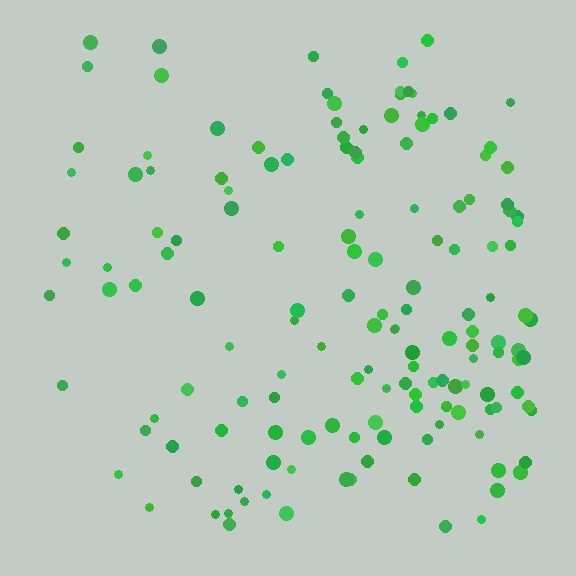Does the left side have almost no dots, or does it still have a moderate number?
Still a moderate number, just noticeably fewer than the right.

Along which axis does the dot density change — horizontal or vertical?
Horizontal.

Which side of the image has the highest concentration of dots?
The right.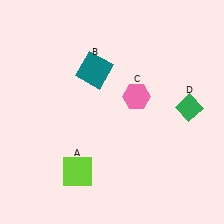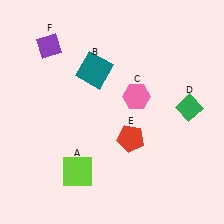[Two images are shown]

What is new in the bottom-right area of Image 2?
A red pentagon (E) was added in the bottom-right area of Image 2.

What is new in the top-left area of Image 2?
A purple diamond (F) was added in the top-left area of Image 2.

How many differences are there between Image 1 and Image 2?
There are 2 differences between the two images.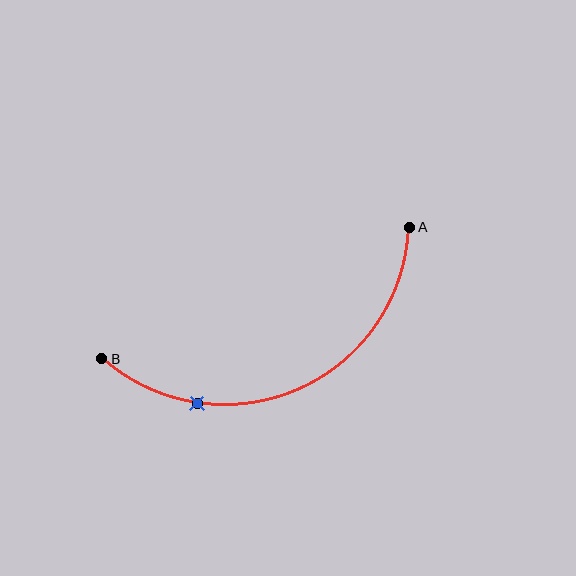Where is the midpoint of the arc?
The arc midpoint is the point on the curve farthest from the straight line joining A and B. It sits below that line.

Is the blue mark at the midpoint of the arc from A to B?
No. The blue mark lies on the arc but is closer to endpoint B. The arc midpoint would be at the point on the curve equidistant along the arc from both A and B.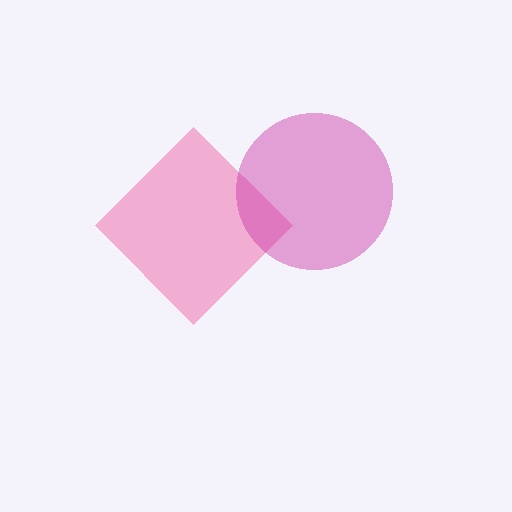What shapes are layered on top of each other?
The layered shapes are: a pink diamond, a magenta circle.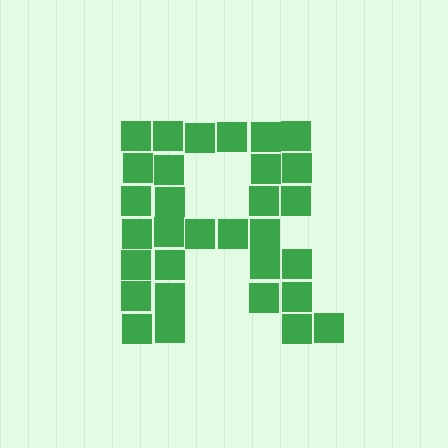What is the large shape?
The large shape is the letter R.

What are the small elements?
The small elements are squares.